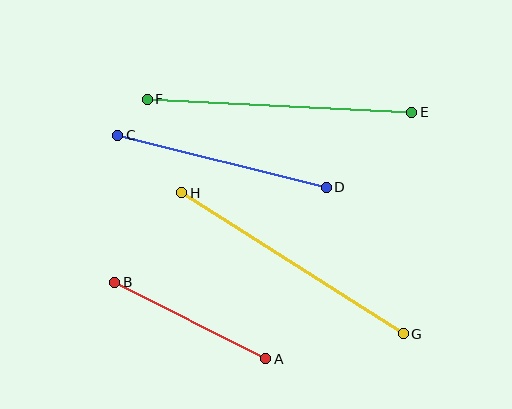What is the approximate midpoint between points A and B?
The midpoint is at approximately (190, 321) pixels.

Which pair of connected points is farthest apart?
Points E and F are farthest apart.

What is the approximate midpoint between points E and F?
The midpoint is at approximately (280, 106) pixels.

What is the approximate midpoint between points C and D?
The midpoint is at approximately (222, 161) pixels.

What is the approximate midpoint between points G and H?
The midpoint is at approximately (292, 263) pixels.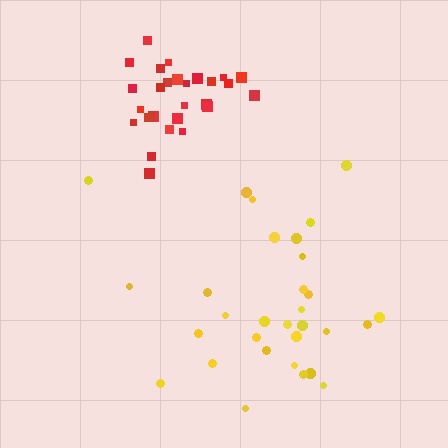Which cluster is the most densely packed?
Red.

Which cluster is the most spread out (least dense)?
Yellow.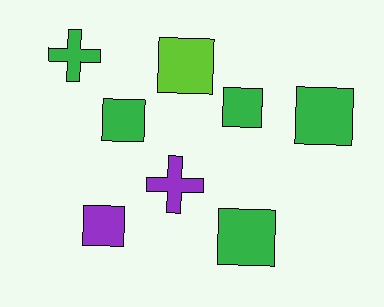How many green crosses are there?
There is 1 green cross.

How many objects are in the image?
There are 8 objects.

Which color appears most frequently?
Green, with 5 objects.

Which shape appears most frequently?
Square, with 6 objects.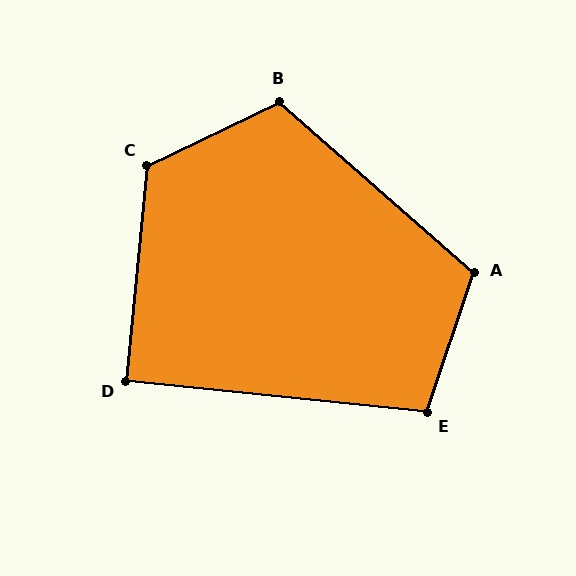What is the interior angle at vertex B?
Approximately 113 degrees (obtuse).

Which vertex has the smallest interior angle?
D, at approximately 90 degrees.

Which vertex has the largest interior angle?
C, at approximately 121 degrees.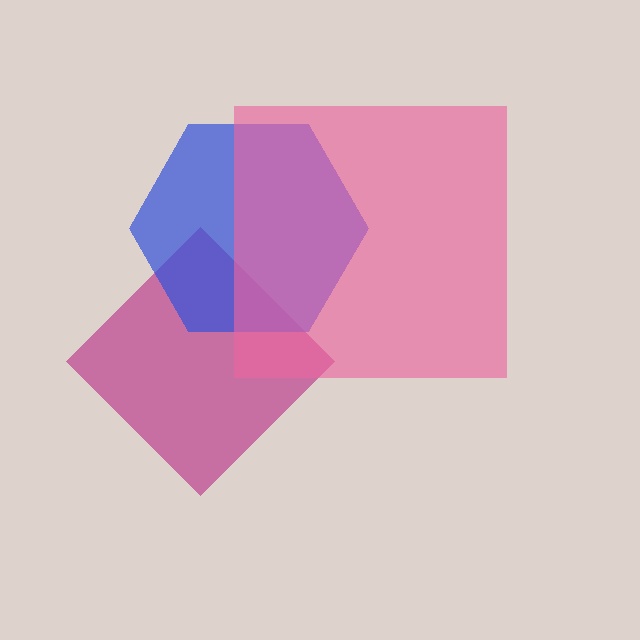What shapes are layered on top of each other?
The layered shapes are: a magenta diamond, a blue hexagon, a pink square.